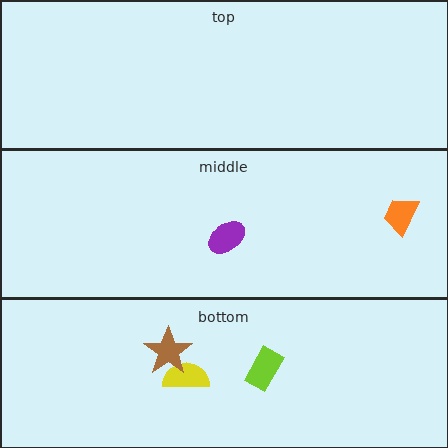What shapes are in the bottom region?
The yellow semicircle, the brown star, the lime rectangle.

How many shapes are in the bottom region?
3.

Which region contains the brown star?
The bottom region.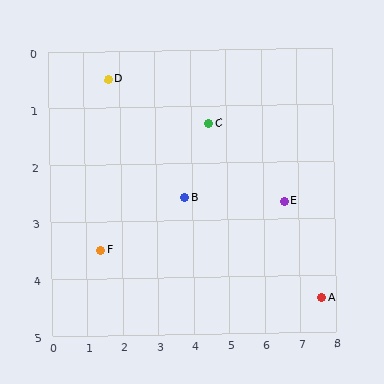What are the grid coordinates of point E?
Point E is at approximately (6.6, 2.7).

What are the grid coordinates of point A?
Point A is at approximately (7.6, 4.4).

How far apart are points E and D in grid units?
Points E and D are about 5.4 grid units apart.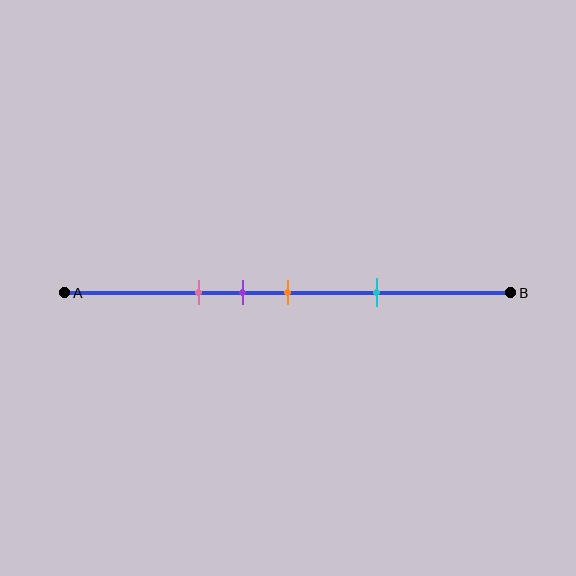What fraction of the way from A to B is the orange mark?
The orange mark is approximately 50% (0.5) of the way from A to B.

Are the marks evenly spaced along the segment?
No, the marks are not evenly spaced.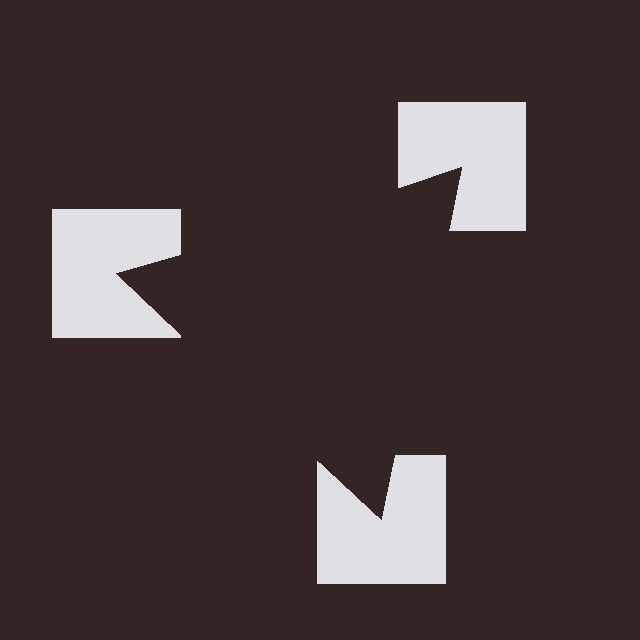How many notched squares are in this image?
There are 3 — one at each vertex of the illusory triangle.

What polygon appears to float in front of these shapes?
An illusory triangle — its edges are inferred from the aligned wedge cuts in the notched squares, not physically drawn.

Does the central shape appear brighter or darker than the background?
It typically appears slightly darker than the background, even though no actual brightness change is drawn.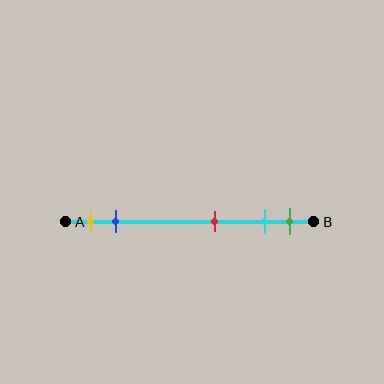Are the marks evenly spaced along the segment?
No, the marks are not evenly spaced.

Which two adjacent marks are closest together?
The cyan and green marks are the closest adjacent pair.